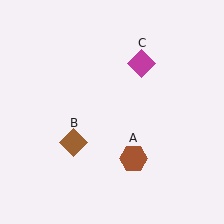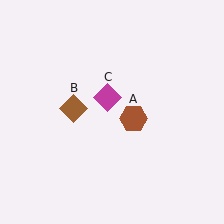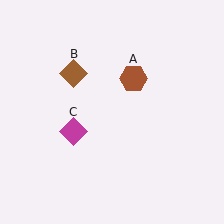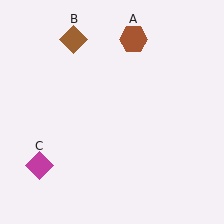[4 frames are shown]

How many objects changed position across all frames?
3 objects changed position: brown hexagon (object A), brown diamond (object B), magenta diamond (object C).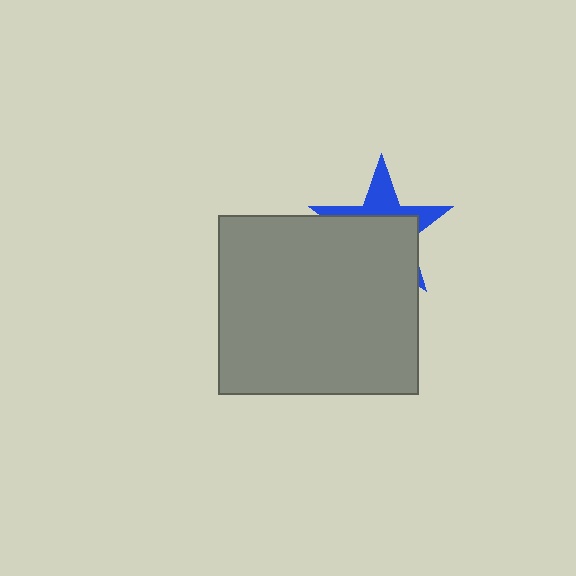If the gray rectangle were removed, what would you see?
You would see the complete blue star.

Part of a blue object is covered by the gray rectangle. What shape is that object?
It is a star.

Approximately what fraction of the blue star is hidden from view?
Roughly 63% of the blue star is hidden behind the gray rectangle.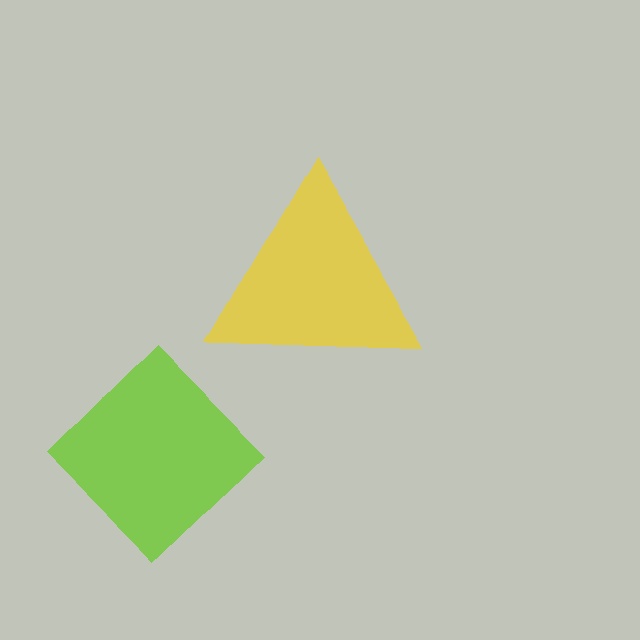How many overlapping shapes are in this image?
There are 2 overlapping shapes in the image.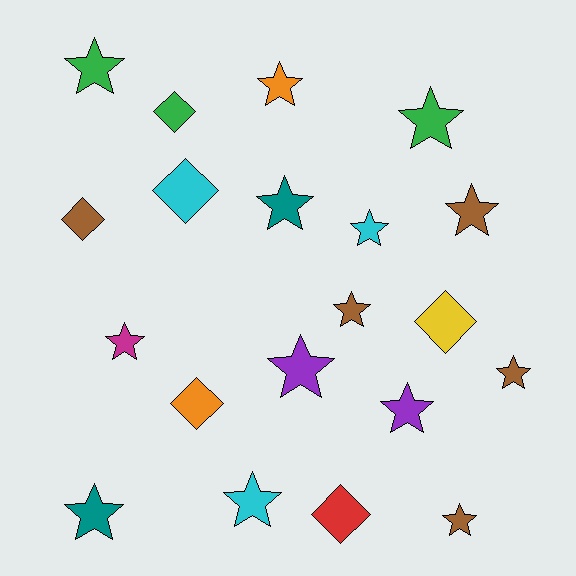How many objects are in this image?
There are 20 objects.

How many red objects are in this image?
There is 1 red object.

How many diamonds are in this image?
There are 6 diamonds.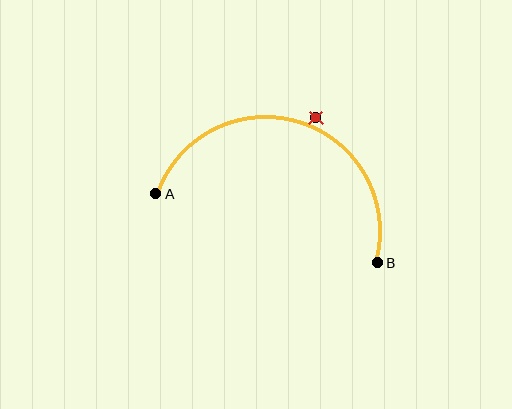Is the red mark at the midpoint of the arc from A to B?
No — the red mark does not lie on the arc at all. It sits slightly outside the curve.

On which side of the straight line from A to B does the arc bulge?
The arc bulges above the straight line connecting A and B.